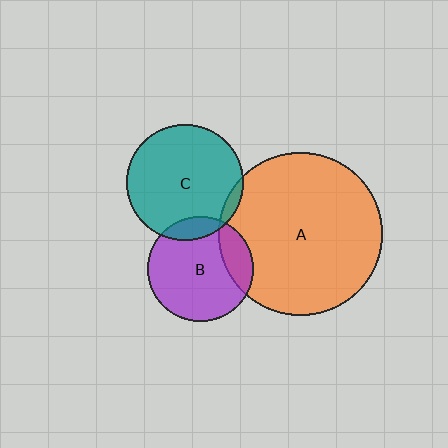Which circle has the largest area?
Circle A (orange).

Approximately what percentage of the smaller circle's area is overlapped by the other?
Approximately 20%.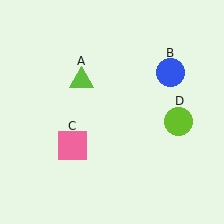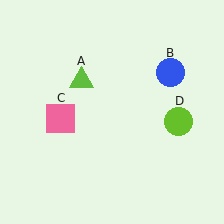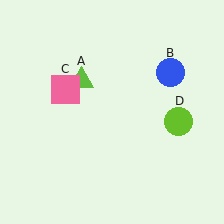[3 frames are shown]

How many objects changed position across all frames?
1 object changed position: pink square (object C).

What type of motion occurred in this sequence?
The pink square (object C) rotated clockwise around the center of the scene.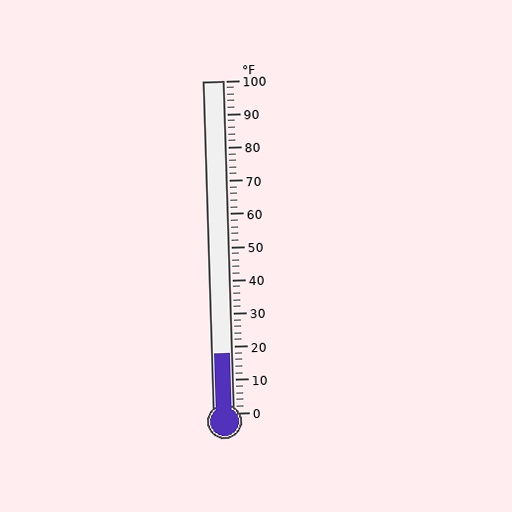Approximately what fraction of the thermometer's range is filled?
The thermometer is filled to approximately 20% of its range.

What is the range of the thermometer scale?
The thermometer scale ranges from 0°F to 100°F.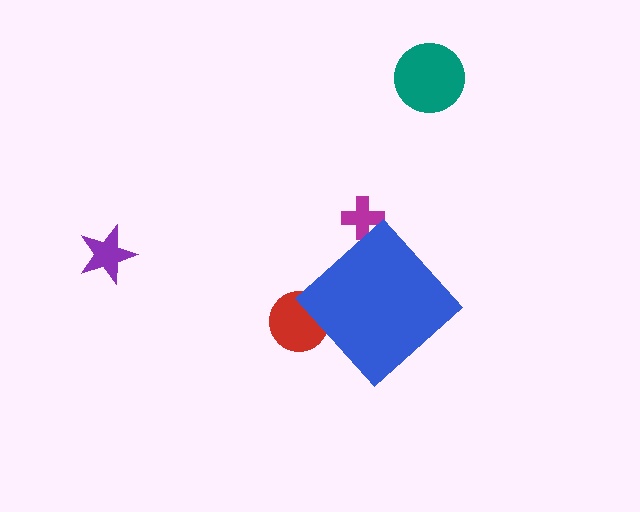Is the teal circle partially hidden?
No, the teal circle is fully visible.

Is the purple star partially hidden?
No, the purple star is fully visible.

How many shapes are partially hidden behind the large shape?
2 shapes are partially hidden.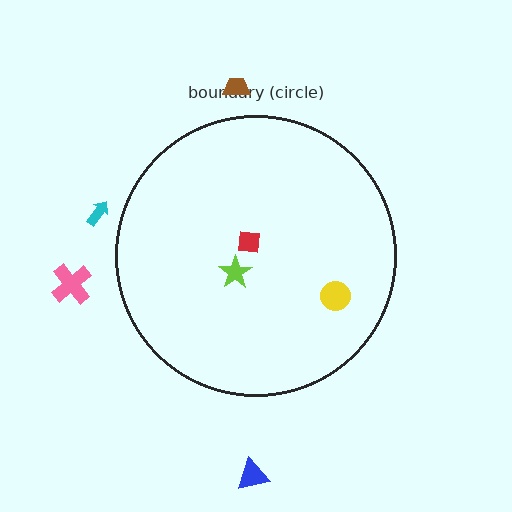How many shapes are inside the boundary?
3 inside, 4 outside.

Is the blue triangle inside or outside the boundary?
Outside.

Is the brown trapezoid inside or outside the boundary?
Outside.